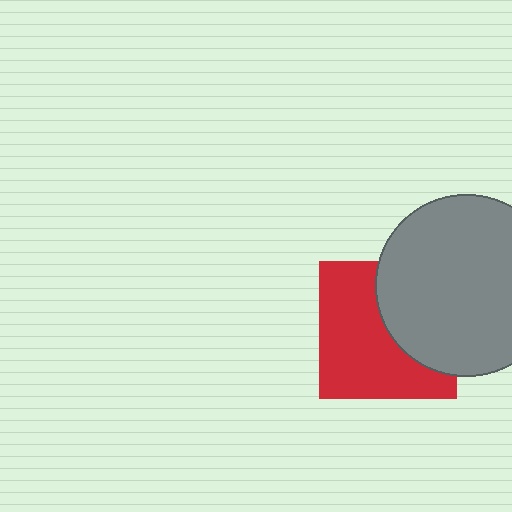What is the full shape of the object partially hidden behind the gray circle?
The partially hidden object is a red square.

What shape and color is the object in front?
The object in front is a gray circle.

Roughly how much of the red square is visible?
About half of it is visible (roughly 60%).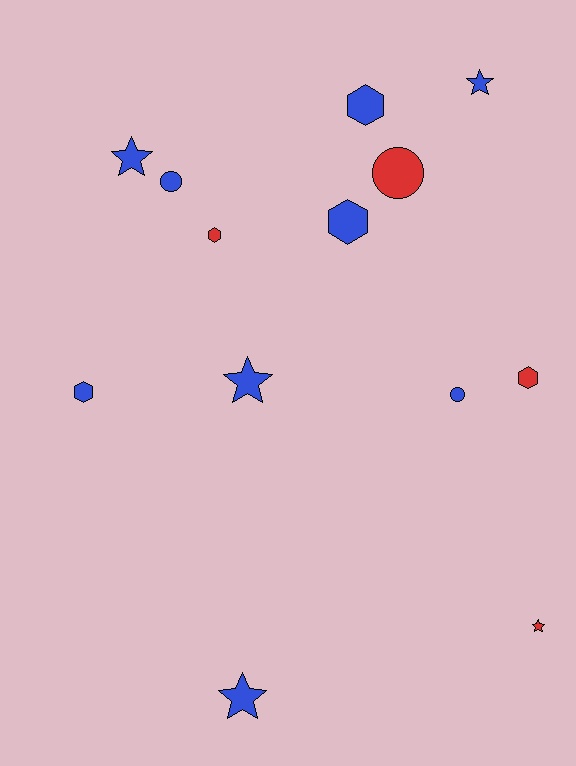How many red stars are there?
There is 1 red star.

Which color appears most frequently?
Blue, with 9 objects.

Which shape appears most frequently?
Hexagon, with 5 objects.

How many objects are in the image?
There are 13 objects.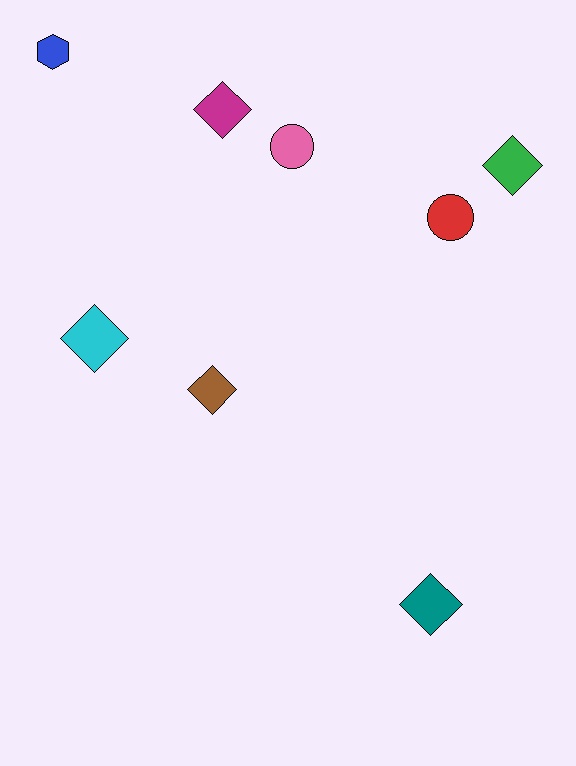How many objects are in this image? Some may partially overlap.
There are 8 objects.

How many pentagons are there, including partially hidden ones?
There are no pentagons.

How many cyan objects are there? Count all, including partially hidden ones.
There is 1 cyan object.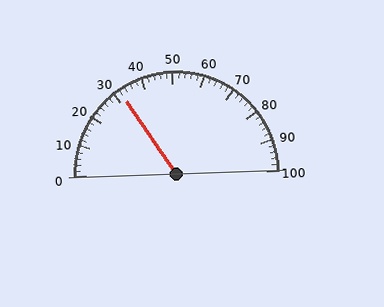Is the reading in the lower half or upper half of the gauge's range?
The reading is in the lower half of the range (0 to 100).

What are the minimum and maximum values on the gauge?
The gauge ranges from 0 to 100.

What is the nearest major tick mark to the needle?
The nearest major tick mark is 30.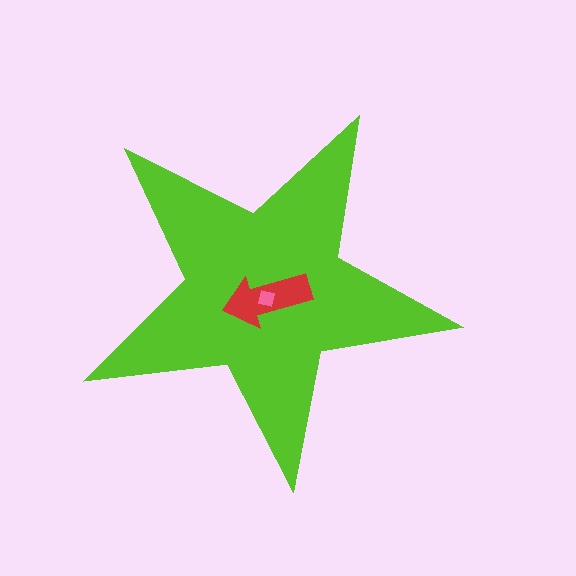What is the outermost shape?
The lime star.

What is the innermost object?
The pink square.